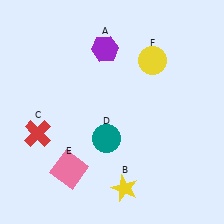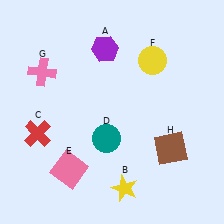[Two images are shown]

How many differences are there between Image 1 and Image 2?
There are 2 differences between the two images.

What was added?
A pink cross (G), a brown square (H) were added in Image 2.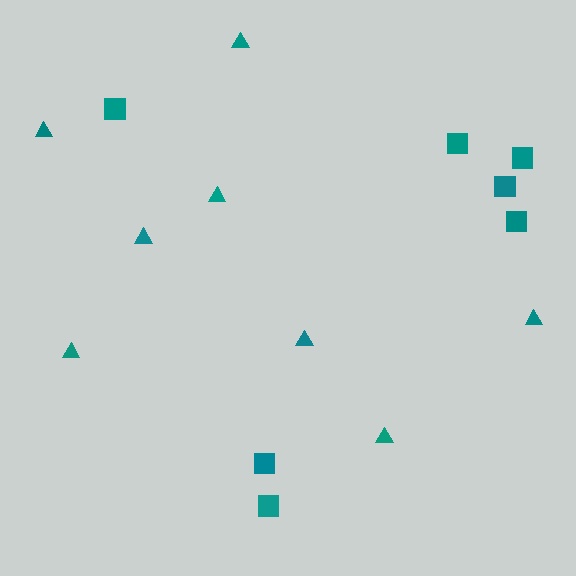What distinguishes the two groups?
There are 2 groups: one group of triangles (8) and one group of squares (7).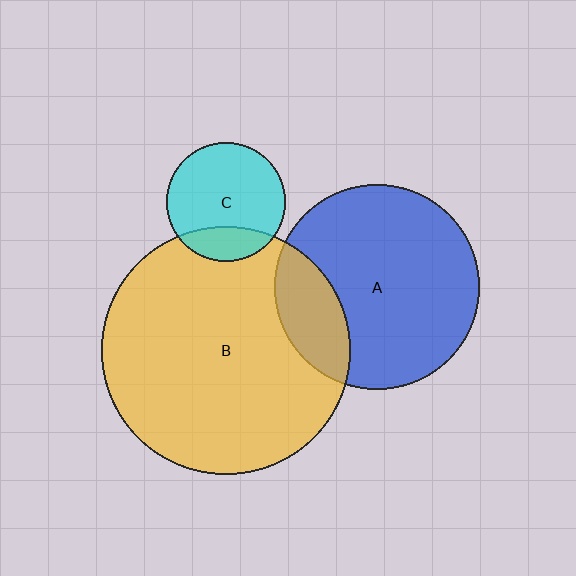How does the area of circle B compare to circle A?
Approximately 1.5 times.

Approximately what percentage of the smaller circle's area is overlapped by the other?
Approximately 20%.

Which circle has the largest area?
Circle B (yellow).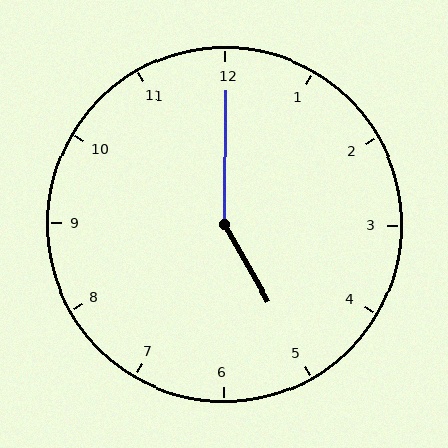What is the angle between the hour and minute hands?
Approximately 150 degrees.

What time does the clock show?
5:00.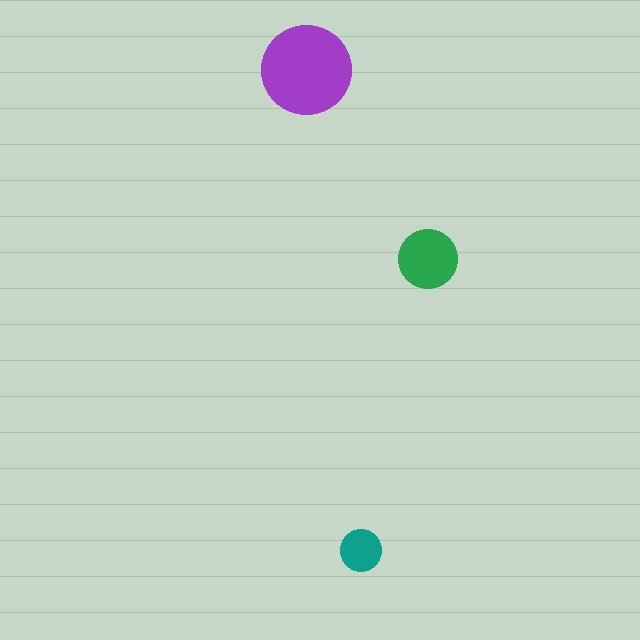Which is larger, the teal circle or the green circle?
The green one.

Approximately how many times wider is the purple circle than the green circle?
About 1.5 times wider.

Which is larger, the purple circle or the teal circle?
The purple one.